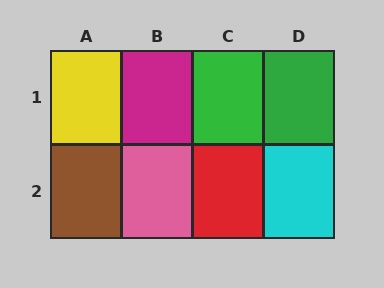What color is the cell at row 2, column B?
Pink.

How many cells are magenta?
1 cell is magenta.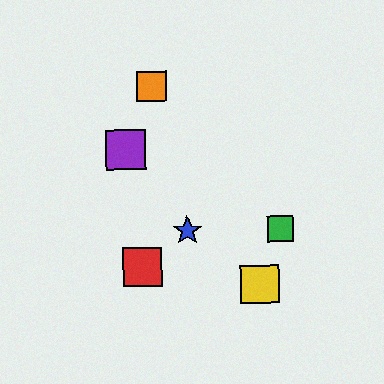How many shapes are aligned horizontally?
2 shapes (the blue star, the green square) are aligned horizontally.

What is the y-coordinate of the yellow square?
The yellow square is at y≈284.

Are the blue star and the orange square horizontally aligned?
No, the blue star is at y≈231 and the orange square is at y≈86.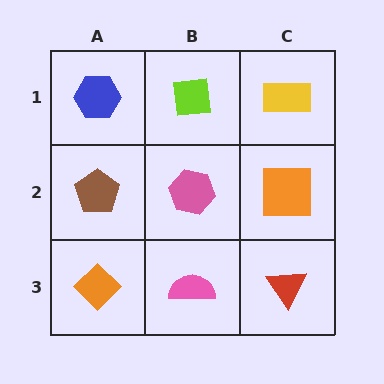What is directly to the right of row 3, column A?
A pink semicircle.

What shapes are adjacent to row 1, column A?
A brown pentagon (row 2, column A), a lime square (row 1, column B).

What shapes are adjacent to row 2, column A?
A blue hexagon (row 1, column A), an orange diamond (row 3, column A), a pink hexagon (row 2, column B).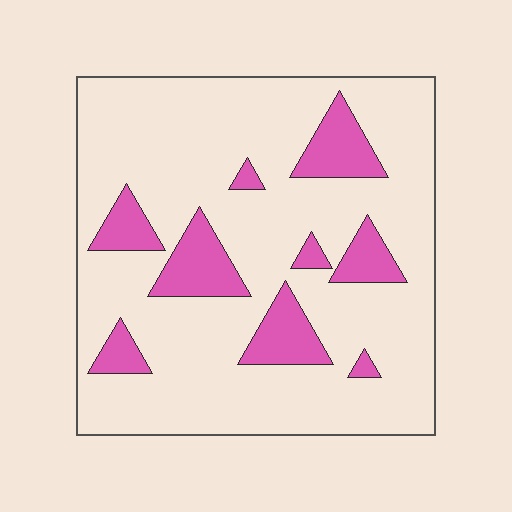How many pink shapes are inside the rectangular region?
9.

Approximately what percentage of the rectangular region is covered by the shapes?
Approximately 20%.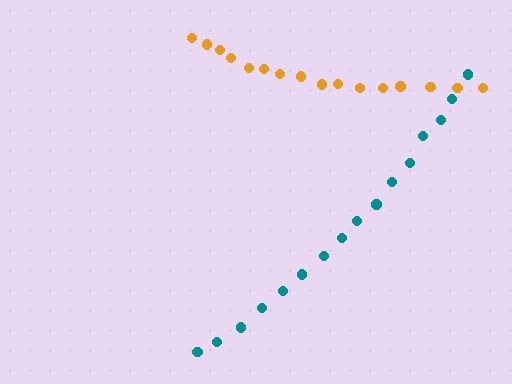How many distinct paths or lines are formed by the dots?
There are 2 distinct paths.